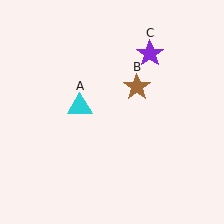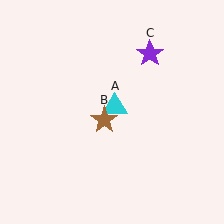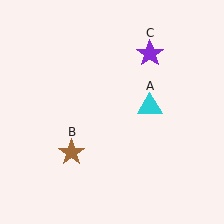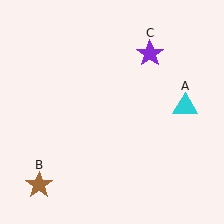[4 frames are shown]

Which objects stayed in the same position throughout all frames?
Purple star (object C) remained stationary.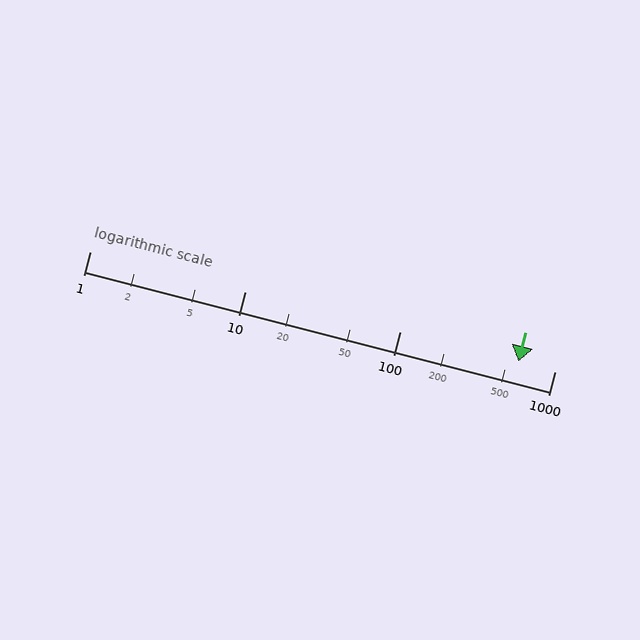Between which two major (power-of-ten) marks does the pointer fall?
The pointer is between 100 and 1000.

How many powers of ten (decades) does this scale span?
The scale spans 3 decades, from 1 to 1000.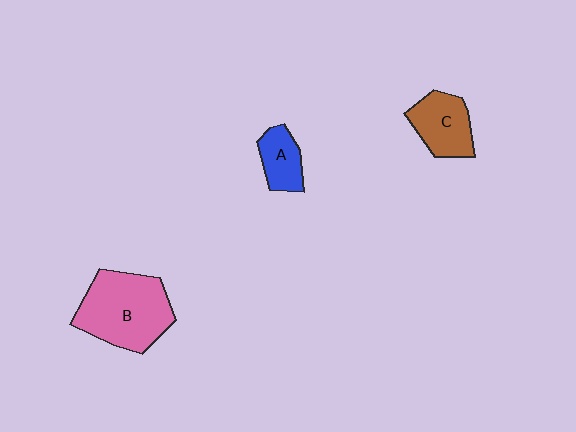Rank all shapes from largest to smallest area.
From largest to smallest: B (pink), C (brown), A (blue).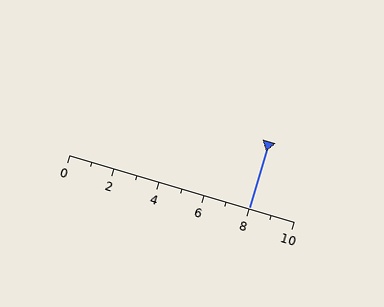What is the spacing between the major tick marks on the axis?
The major ticks are spaced 2 apart.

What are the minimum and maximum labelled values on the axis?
The axis runs from 0 to 10.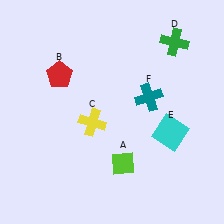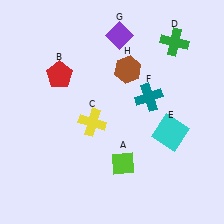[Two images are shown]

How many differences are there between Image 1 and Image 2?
There are 2 differences between the two images.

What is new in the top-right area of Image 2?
A brown hexagon (H) was added in the top-right area of Image 2.